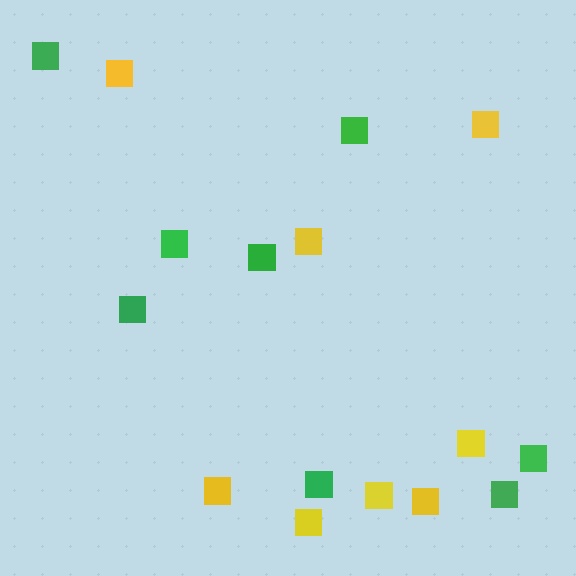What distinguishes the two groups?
There are 2 groups: one group of yellow squares (8) and one group of green squares (8).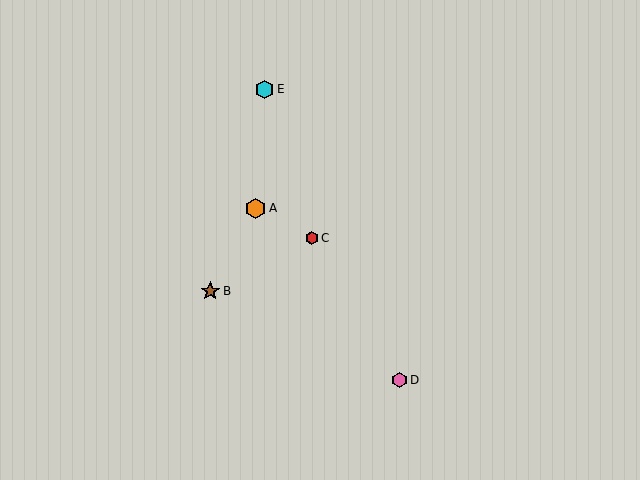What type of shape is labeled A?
Shape A is an orange hexagon.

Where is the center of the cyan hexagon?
The center of the cyan hexagon is at (264, 89).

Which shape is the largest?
The orange hexagon (labeled A) is the largest.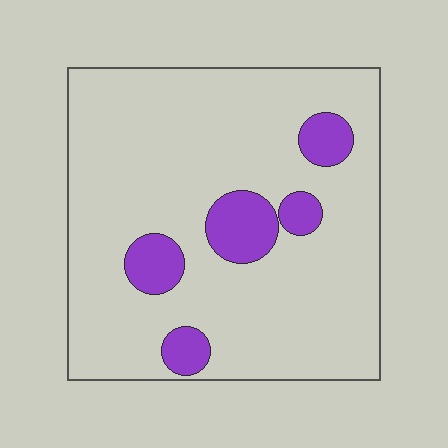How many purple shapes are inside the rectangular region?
5.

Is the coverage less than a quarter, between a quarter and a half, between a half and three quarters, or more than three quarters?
Less than a quarter.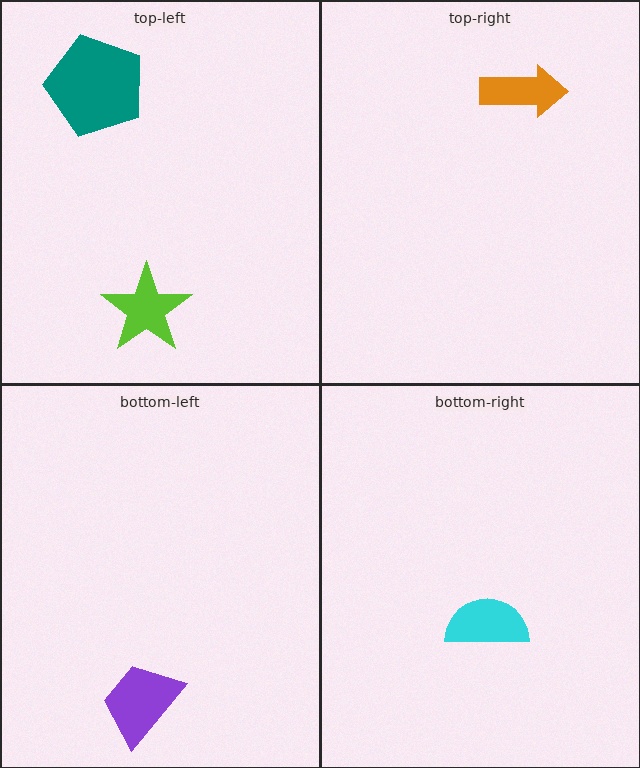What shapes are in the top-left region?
The teal pentagon, the lime star.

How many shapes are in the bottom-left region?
1.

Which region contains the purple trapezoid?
The bottom-left region.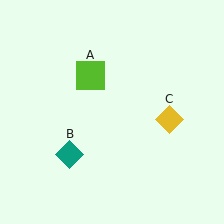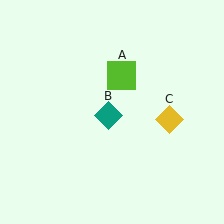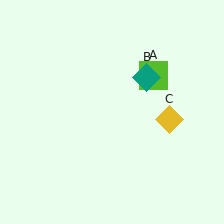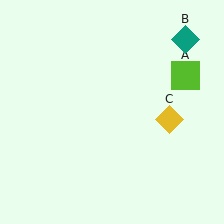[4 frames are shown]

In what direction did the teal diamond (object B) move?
The teal diamond (object B) moved up and to the right.